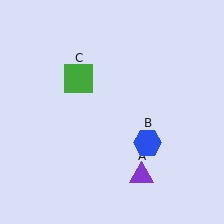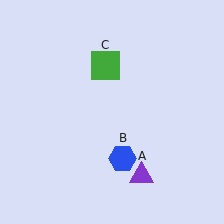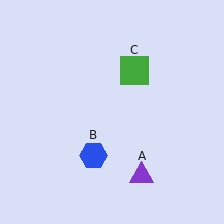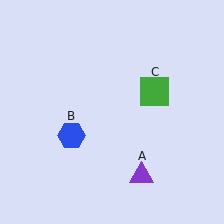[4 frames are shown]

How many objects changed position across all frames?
2 objects changed position: blue hexagon (object B), green square (object C).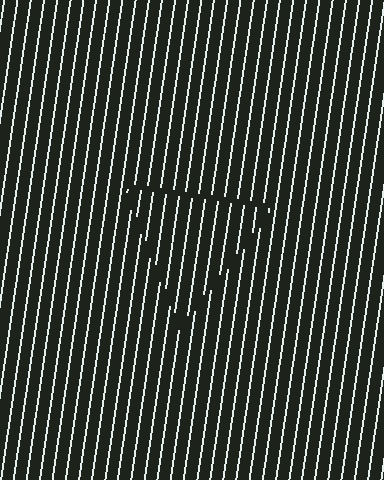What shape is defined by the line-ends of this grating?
An illusory triangle. The interior of the shape contains the same grating, shifted by half a period — the contour is defined by the phase discontinuity where line-ends from the inner and outer gratings abut.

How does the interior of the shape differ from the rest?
The interior of the shape contains the same grating, shifted by half a period — the contour is defined by the phase discontinuity where line-ends from the inner and outer gratings abut.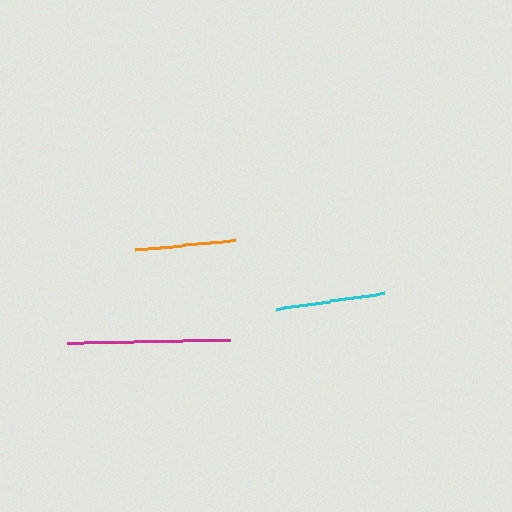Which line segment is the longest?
The magenta line is the longest at approximately 163 pixels.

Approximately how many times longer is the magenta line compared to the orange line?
The magenta line is approximately 1.6 times the length of the orange line.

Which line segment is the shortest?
The orange line is the shortest at approximately 101 pixels.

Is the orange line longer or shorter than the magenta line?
The magenta line is longer than the orange line.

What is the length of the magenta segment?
The magenta segment is approximately 163 pixels long.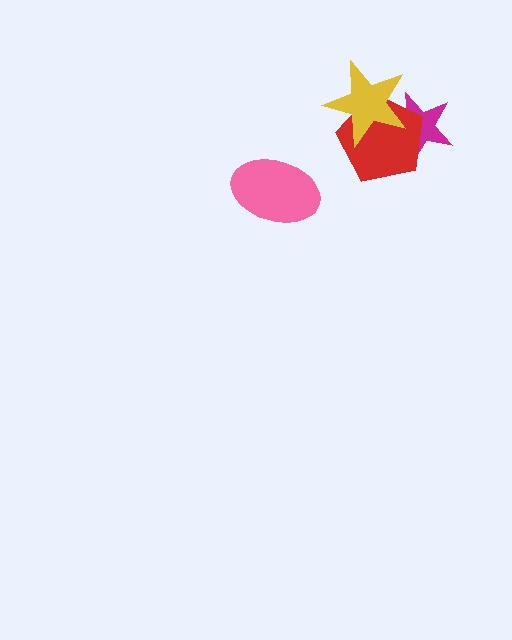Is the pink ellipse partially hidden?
No, no other shape covers it.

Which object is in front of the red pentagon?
The yellow star is in front of the red pentagon.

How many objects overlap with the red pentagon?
2 objects overlap with the red pentagon.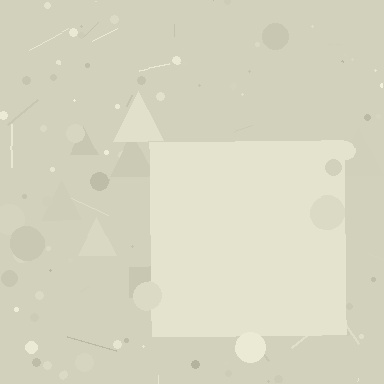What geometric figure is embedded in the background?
A square is embedded in the background.